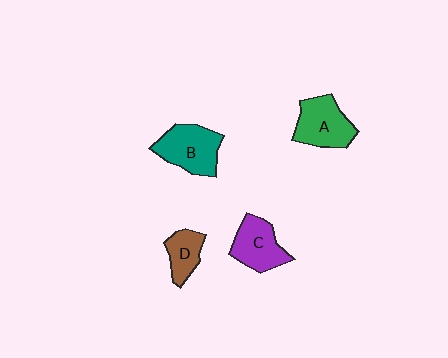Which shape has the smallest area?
Shape D (brown).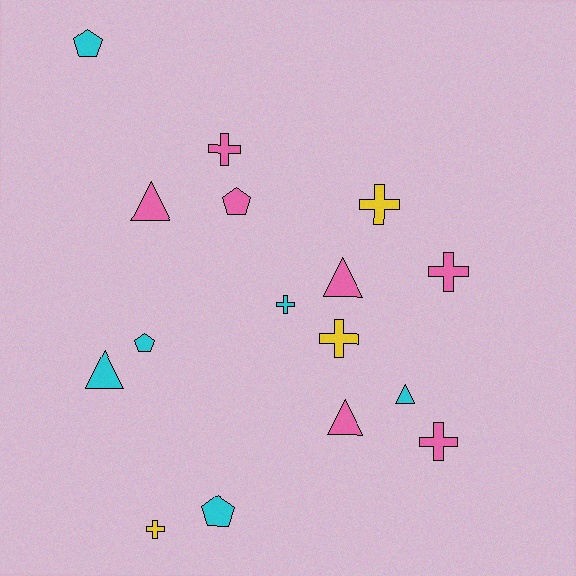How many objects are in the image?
There are 16 objects.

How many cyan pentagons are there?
There are 3 cyan pentagons.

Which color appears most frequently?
Pink, with 7 objects.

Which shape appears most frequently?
Cross, with 7 objects.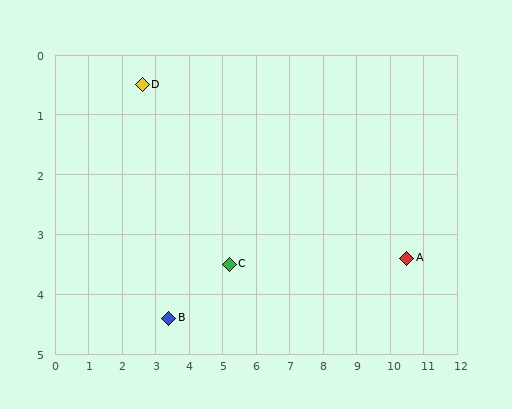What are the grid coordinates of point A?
Point A is at approximately (10.5, 3.4).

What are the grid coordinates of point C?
Point C is at approximately (5.2, 3.5).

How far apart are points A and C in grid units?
Points A and C are about 5.3 grid units apart.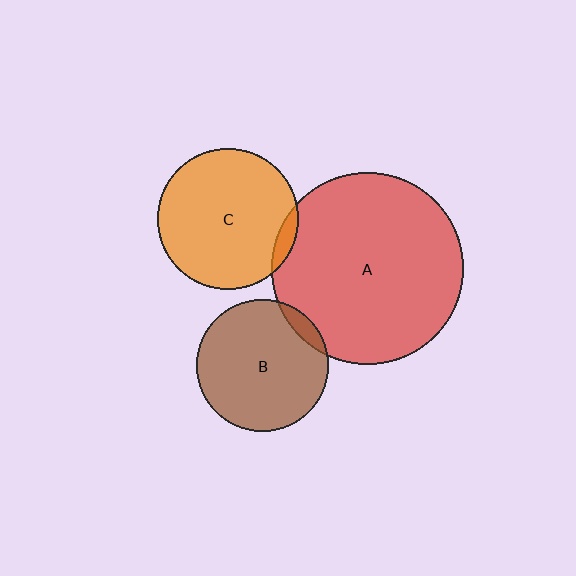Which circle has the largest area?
Circle A (red).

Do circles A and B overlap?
Yes.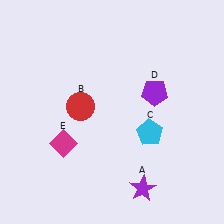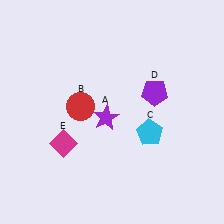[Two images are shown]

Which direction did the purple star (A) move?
The purple star (A) moved up.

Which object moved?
The purple star (A) moved up.